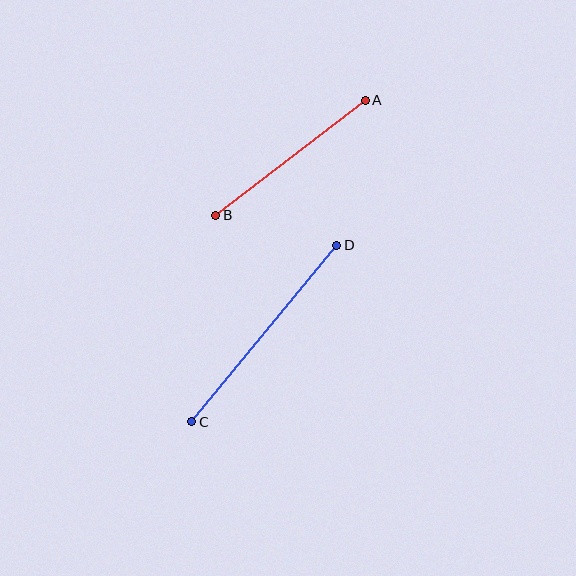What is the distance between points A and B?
The distance is approximately 189 pixels.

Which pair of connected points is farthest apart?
Points C and D are farthest apart.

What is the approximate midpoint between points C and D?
The midpoint is at approximately (264, 334) pixels.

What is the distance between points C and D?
The distance is approximately 229 pixels.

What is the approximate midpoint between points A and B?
The midpoint is at approximately (291, 158) pixels.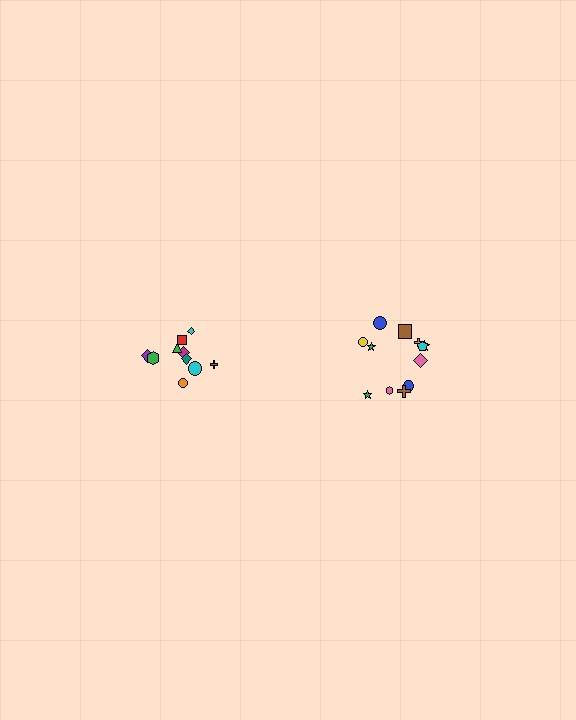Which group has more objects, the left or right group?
The right group.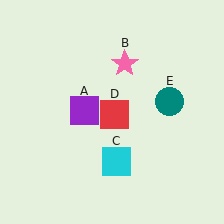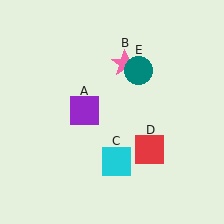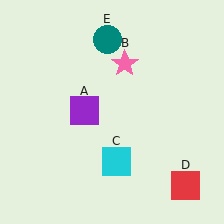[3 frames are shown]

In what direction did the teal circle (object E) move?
The teal circle (object E) moved up and to the left.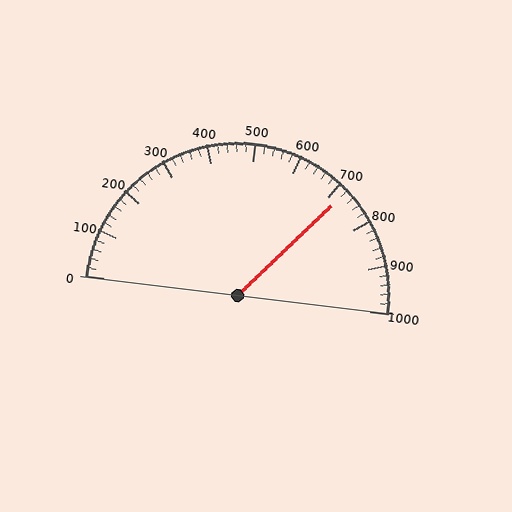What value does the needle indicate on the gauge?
The needle indicates approximately 720.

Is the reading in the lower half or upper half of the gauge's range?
The reading is in the upper half of the range (0 to 1000).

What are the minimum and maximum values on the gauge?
The gauge ranges from 0 to 1000.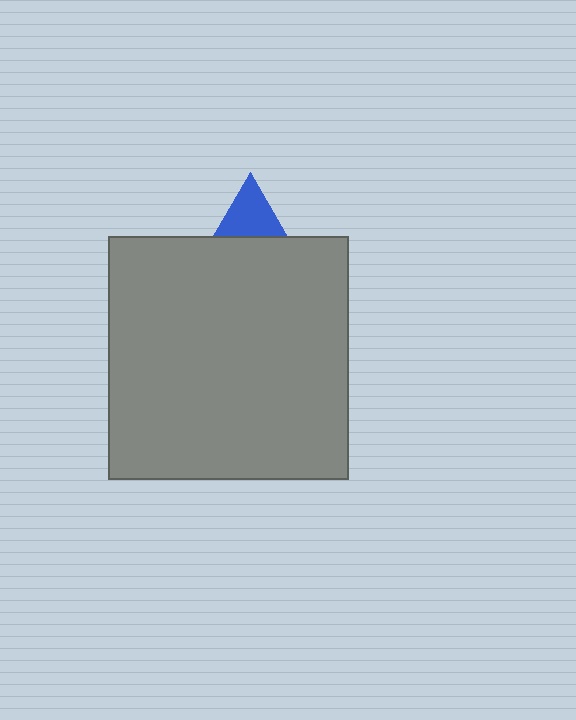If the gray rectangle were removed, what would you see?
You would see the complete blue triangle.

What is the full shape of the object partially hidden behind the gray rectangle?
The partially hidden object is a blue triangle.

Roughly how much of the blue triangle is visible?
A small part of it is visible (roughly 34%).